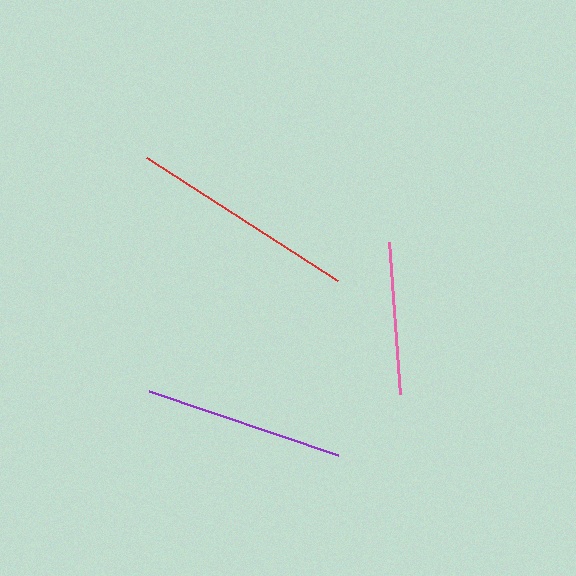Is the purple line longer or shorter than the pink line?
The purple line is longer than the pink line.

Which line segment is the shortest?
The pink line is the shortest at approximately 152 pixels.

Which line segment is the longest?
The red line is the longest at approximately 228 pixels.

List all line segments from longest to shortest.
From longest to shortest: red, purple, pink.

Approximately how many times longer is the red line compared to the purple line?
The red line is approximately 1.1 times the length of the purple line.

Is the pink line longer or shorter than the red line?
The red line is longer than the pink line.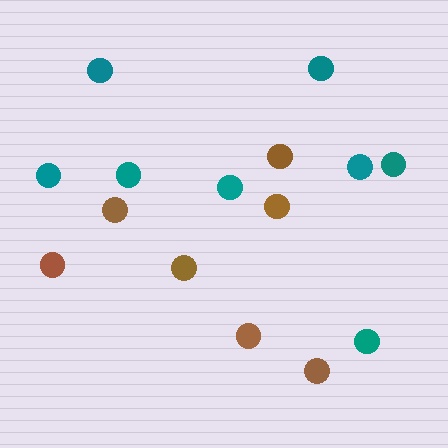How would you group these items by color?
There are 2 groups: one group of teal circles (8) and one group of brown circles (7).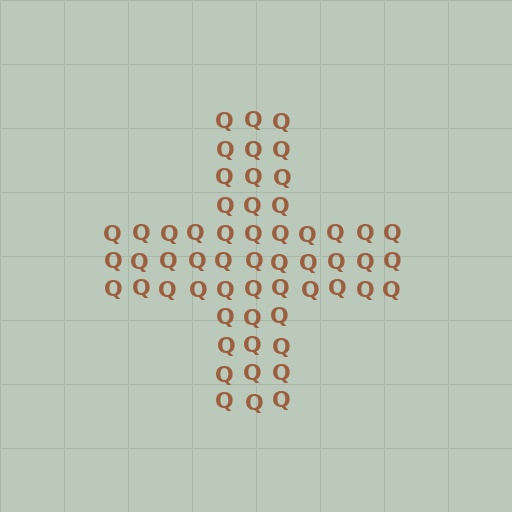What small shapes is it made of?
It is made of small letter Q's.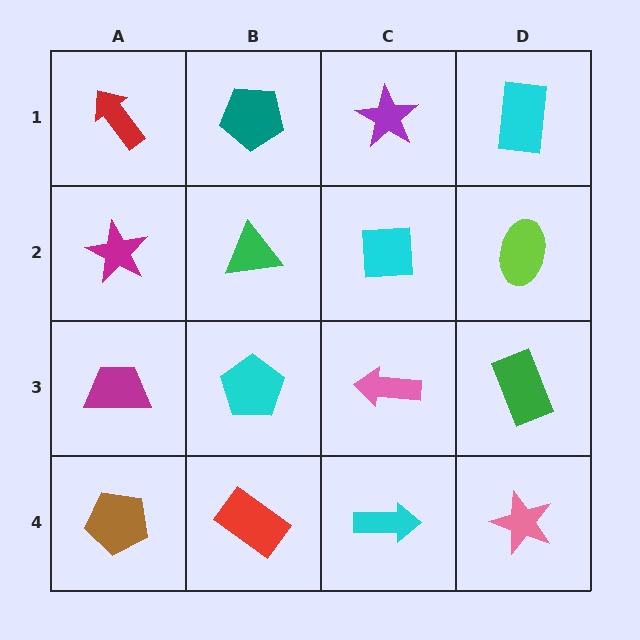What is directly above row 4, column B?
A cyan pentagon.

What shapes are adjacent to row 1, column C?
A cyan square (row 2, column C), a teal pentagon (row 1, column B), a cyan rectangle (row 1, column D).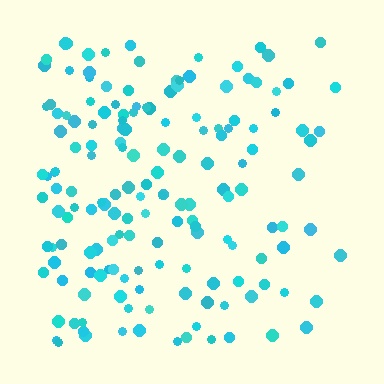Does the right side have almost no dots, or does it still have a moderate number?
Still a moderate number, just noticeably fewer than the left.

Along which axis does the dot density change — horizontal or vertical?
Horizontal.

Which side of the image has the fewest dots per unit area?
The right.